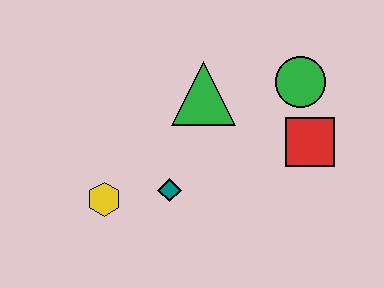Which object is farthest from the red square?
The yellow hexagon is farthest from the red square.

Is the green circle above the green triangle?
Yes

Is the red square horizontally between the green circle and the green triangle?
No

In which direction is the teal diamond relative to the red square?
The teal diamond is to the left of the red square.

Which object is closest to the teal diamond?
The yellow hexagon is closest to the teal diamond.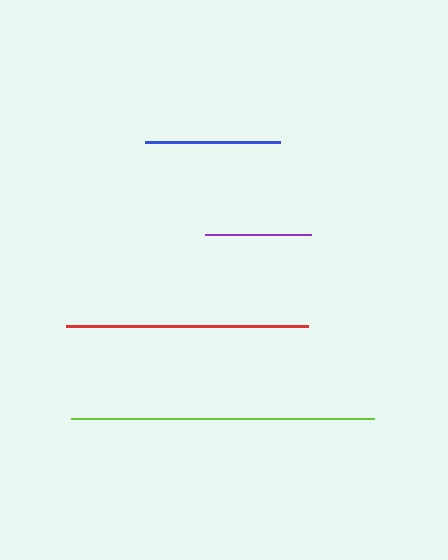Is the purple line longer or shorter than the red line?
The red line is longer than the purple line.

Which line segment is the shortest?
The purple line is the shortest at approximately 106 pixels.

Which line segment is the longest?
The lime line is the longest at approximately 303 pixels.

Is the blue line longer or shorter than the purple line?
The blue line is longer than the purple line.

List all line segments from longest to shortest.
From longest to shortest: lime, red, blue, purple.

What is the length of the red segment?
The red segment is approximately 242 pixels long.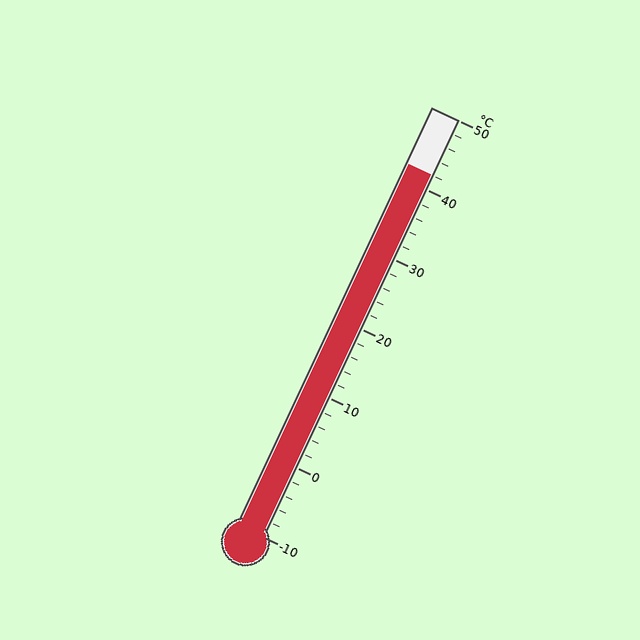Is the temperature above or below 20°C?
The temperature is above 20°C.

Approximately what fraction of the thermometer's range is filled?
The thermometer is filled to approximately 85% of its range.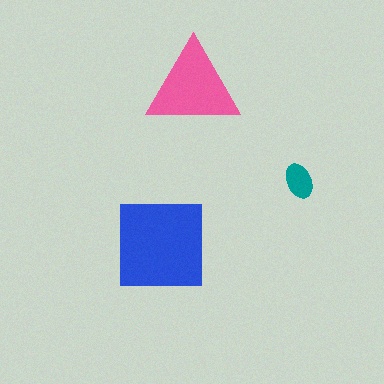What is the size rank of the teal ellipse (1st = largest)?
3rd.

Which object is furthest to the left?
The blue square is leftmost.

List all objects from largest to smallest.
The blue square, the pink triangle, the teal ellipse.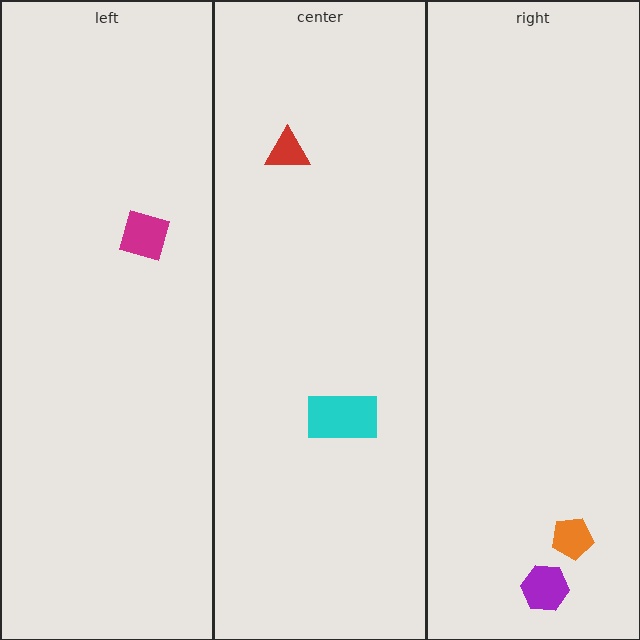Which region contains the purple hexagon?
The right region.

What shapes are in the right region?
The purple hexagon, the orange pentagon.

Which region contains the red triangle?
The center region.